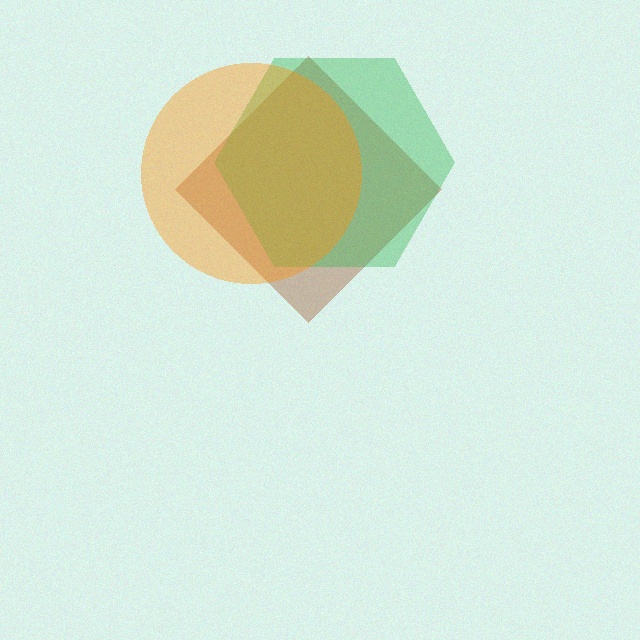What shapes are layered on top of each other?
The layered shapes are: a brown diamond, a green hexagon, an orange circle.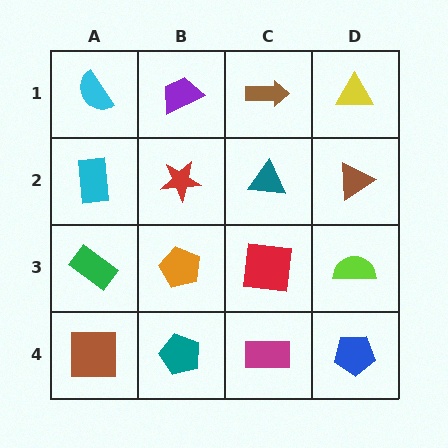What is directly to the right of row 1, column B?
A brown arrow.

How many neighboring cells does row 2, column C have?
4.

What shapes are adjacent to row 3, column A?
A cyan rectangle (row 2, column A), a brown square (row 4, column A), an orange pentagon (row 3, column B).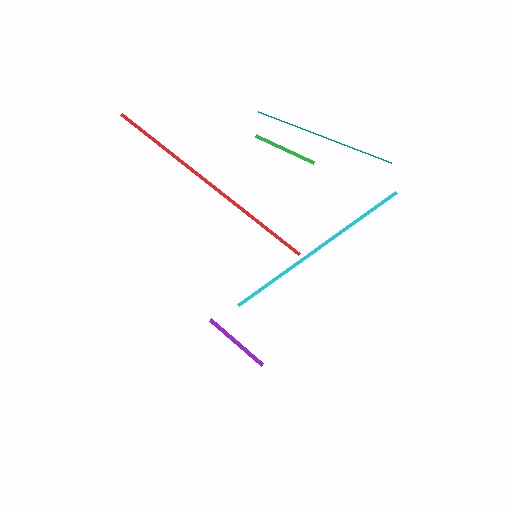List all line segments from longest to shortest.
From longest to shortest: red, cyan, teal, purple, green.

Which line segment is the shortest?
The green line is the shortest at approximately 64 pixels.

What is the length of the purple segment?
The purple segment is approximately 68 pixels long.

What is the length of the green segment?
The green segment is approximately 64 pixels long.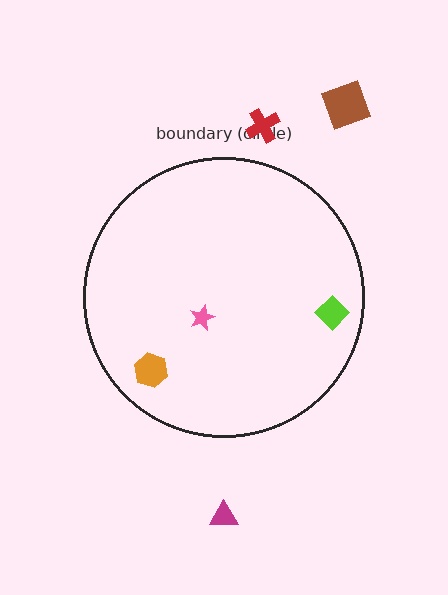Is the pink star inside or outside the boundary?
Inside.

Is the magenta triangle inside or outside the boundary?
Outside.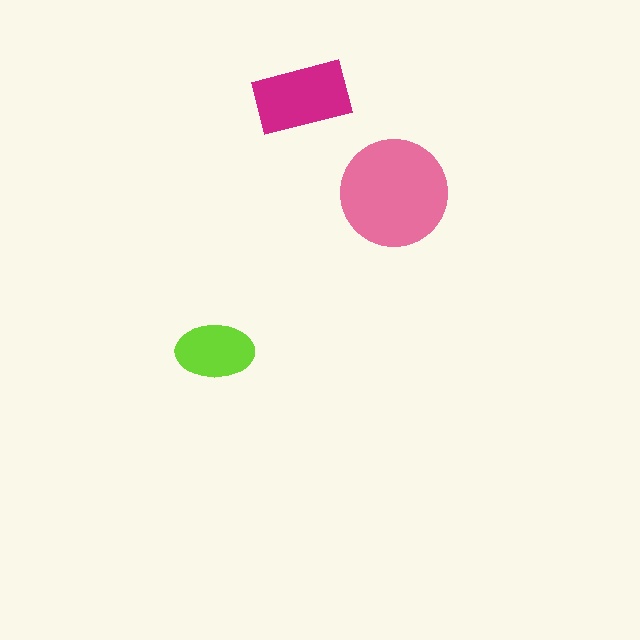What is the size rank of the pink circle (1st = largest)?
1st.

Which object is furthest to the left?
The lime ellipse is leftmost.